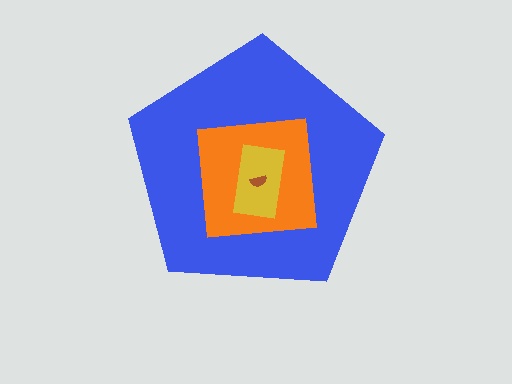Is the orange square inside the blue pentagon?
Yes.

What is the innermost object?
The brown semicircle.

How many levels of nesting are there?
4.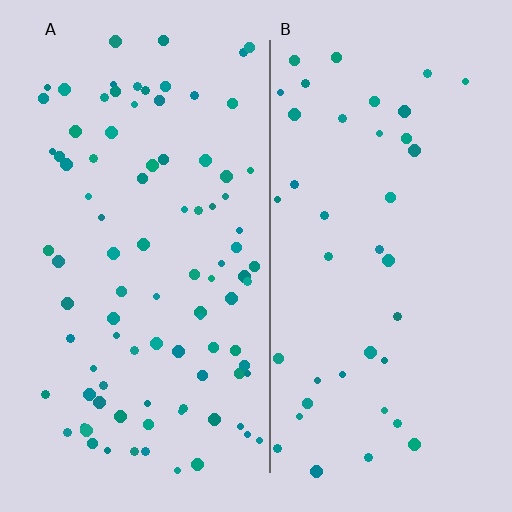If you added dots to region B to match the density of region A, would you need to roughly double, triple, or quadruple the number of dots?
Approximately double.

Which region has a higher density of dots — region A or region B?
A (the left).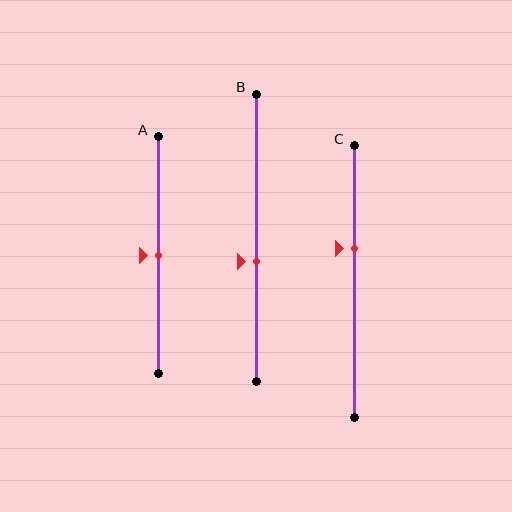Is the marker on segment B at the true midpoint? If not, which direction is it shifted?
No, the marker on segment B is shifted downward by about 8% of the segment length.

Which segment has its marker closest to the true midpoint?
Segment A has its marker closest to the true midpoint.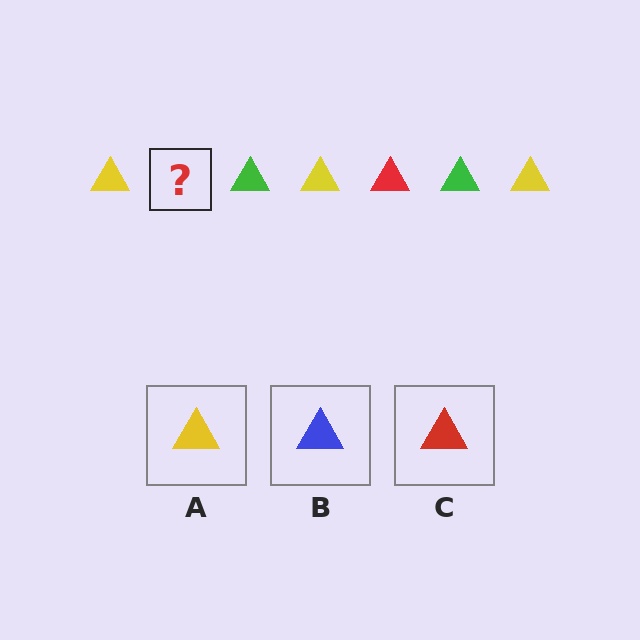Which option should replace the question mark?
Option C.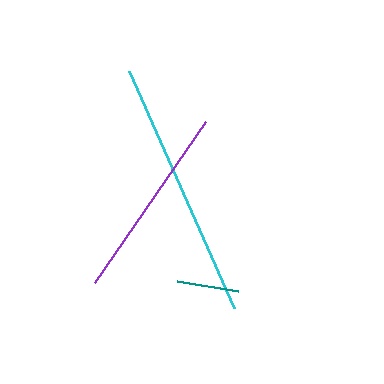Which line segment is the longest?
The cyan line is the longest at approximately 259 pixels.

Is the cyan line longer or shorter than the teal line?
The cyan line is longer than the teal line.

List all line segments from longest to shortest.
From longest to shortest: cyan, purple, teal.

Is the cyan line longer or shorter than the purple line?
The cyan line is longer than the purple line.